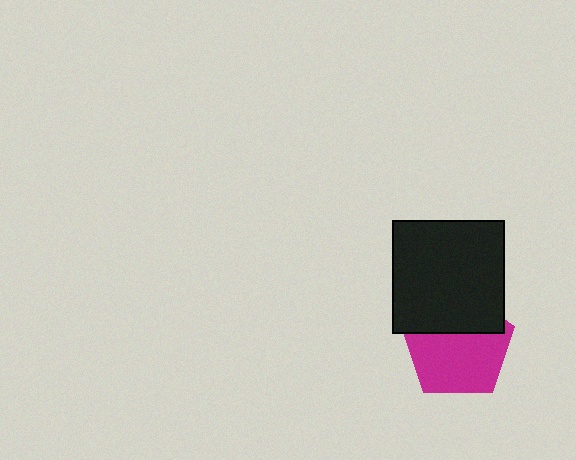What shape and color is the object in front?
The object in front is a black square.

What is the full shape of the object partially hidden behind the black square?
The partially hidden object is a magenta pentagon.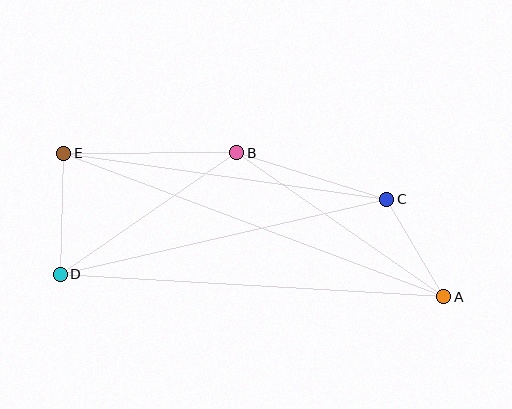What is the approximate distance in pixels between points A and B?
The distance between A and B is approximately 252 pixels.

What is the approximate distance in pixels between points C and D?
The distance between C and D is approximately 335 pixels.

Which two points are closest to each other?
Points A and C are closest to each other.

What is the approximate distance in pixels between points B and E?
The distance between B and E is approximately 173 pixels.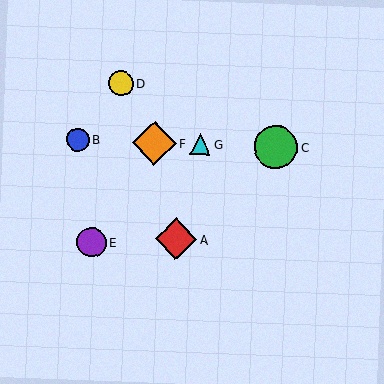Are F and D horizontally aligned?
No, F is at y≈143 and D is at y≈84.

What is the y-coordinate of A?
Object A is at y≈239.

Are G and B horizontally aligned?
Yes, both are at y≈144.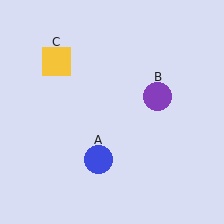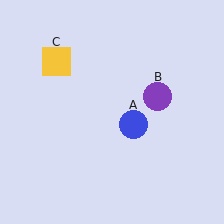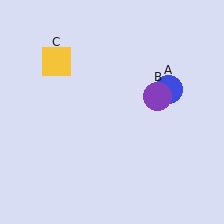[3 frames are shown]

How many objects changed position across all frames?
1 object changed position: blue circle (object A).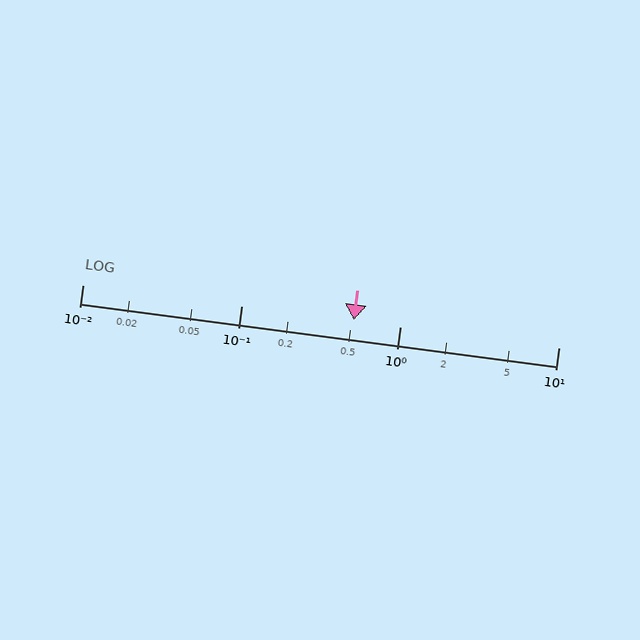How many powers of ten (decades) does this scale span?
The scale spans 3 decades, from 0.01 to 10.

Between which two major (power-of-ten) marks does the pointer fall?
The pointer is between 0.1 and 1.